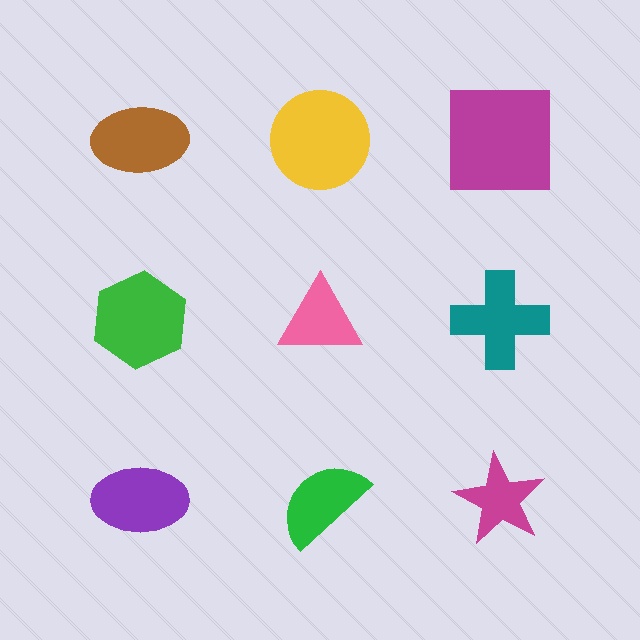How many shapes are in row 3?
3 shapes.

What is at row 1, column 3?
A magenta square.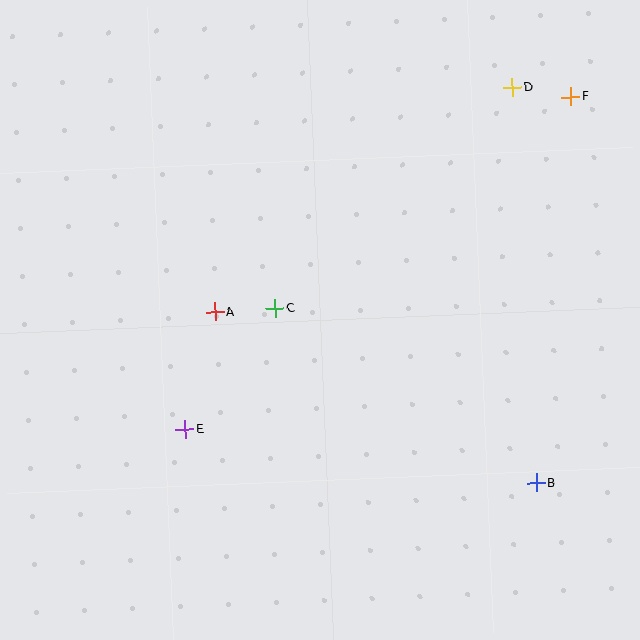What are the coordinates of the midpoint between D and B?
The midpoint between D and B is at (524, 285).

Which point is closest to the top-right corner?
Point F is closest to the top-right corner.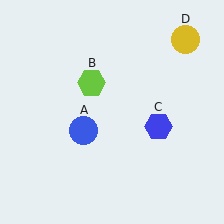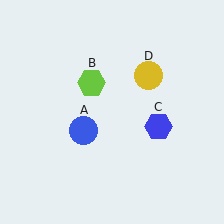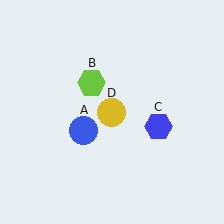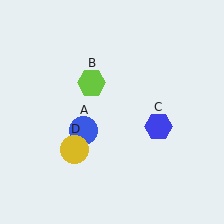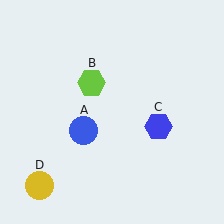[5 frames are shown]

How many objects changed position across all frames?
1 object changed position: yellow circle (object D).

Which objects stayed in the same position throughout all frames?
Blue circle (object A) and lime hexagon (object B) and blue hexagon (object C) remained stationary.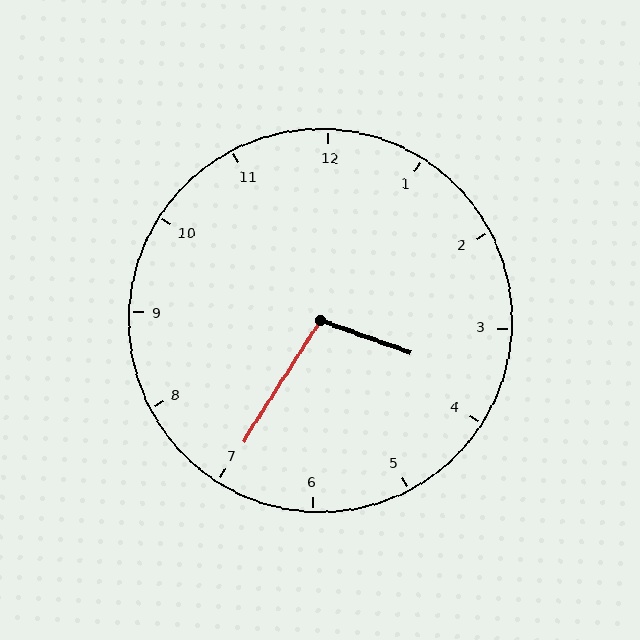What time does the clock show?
3:35.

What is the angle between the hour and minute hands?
Approximately 102 degrees.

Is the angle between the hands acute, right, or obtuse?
It is obtuse.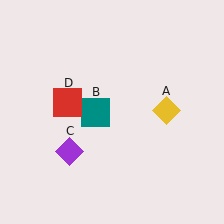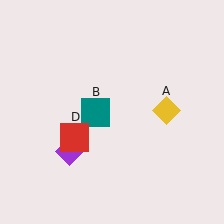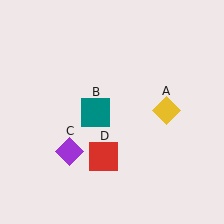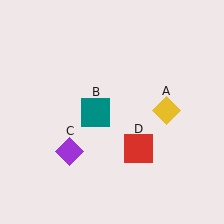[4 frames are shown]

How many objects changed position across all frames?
1 object changed position: red square (object D).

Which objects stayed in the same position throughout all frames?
Yellow diamond (object A) and teal square (object B) and purple diamond (object C) remained stationary.